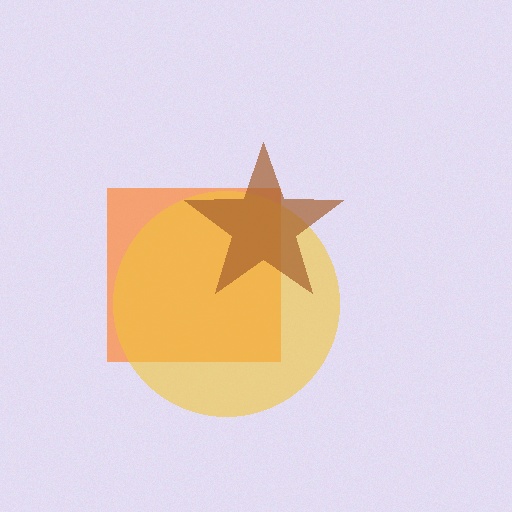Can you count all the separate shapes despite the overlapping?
Yes, there are 3 separate shapes.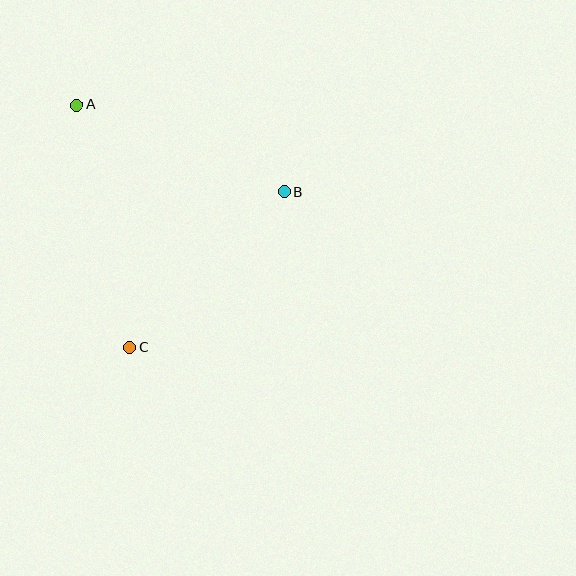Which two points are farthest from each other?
Points A and C are farthest from each other.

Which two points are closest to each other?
Points B and C are closest to each other.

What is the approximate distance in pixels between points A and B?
The distance between A and B is approximately 225 pixels.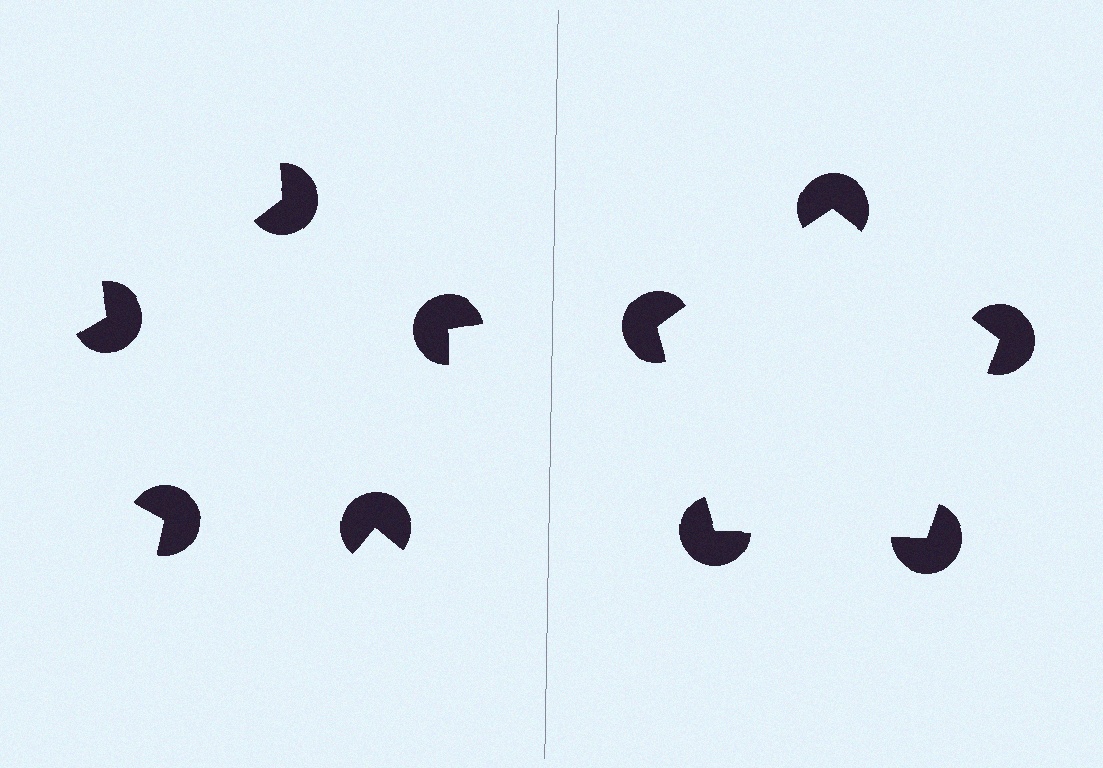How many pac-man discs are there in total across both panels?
10 — 5 on each side.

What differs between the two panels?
The pac-man discs are positioned identically on both sides; only the wedge orientations differ. On the right they align to a pentagon; on the left they are misaligned.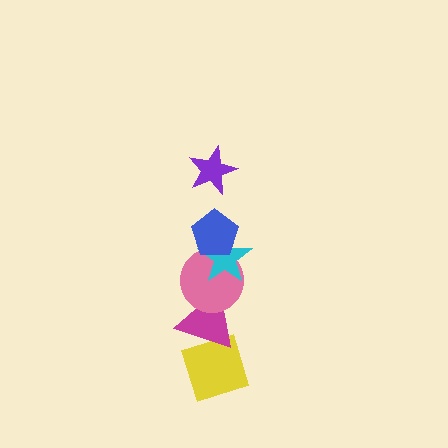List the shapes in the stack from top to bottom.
From top to bottom: the purple star, the blue pentagon, the cyan star, the pink circle, the magenta triangle, the yellow diamond.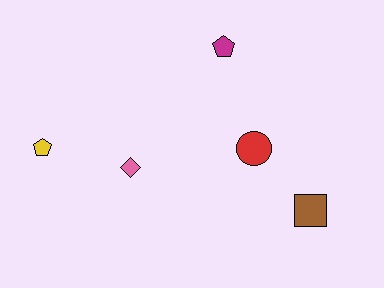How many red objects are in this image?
There is 1 red object.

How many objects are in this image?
There are 5 objects.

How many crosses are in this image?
There are no crosses.